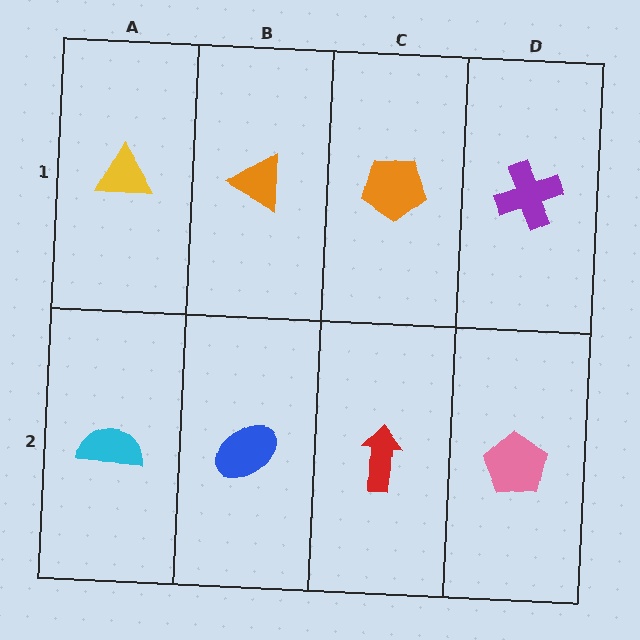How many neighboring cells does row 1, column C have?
3.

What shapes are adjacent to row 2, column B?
An orange triangle (row 1, column B), a cyan semicircle (row 2, column A), a red arrow (row 2, column C).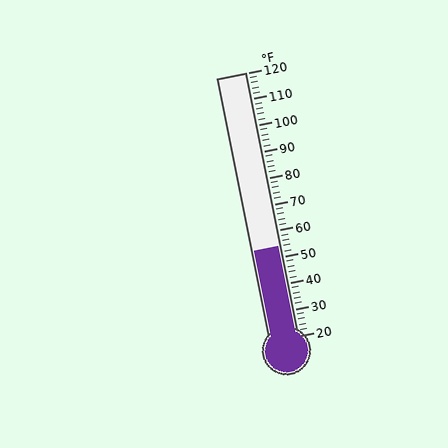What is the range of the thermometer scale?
The thermometer scale ranges from 20°F to 120°F.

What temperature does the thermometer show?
The thermometer shows approximately 54°F.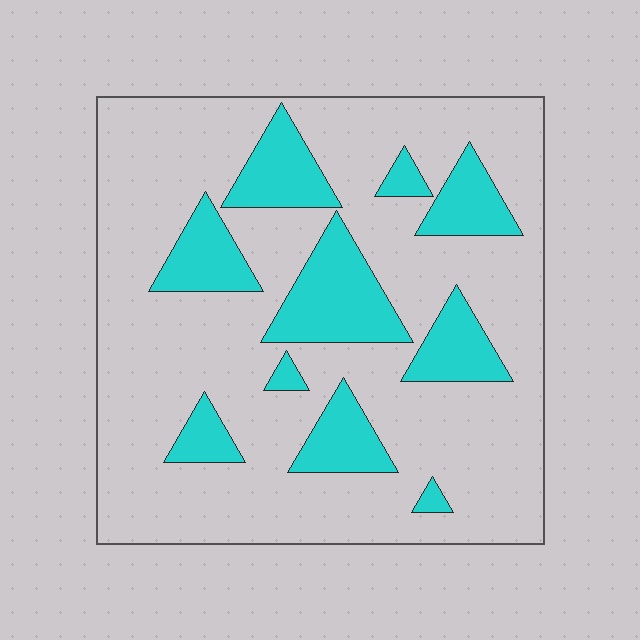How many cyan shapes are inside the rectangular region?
10.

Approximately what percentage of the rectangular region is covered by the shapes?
Approximately 25%.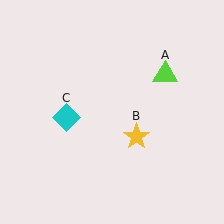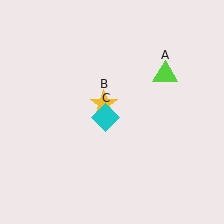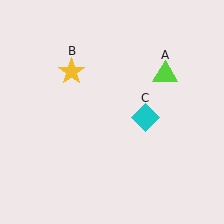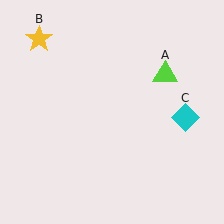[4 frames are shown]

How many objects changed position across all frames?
2 objects changed position: yellow star (object B), cyan diamond (object C).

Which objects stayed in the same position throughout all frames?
Lime triangle (object A) remained stationary.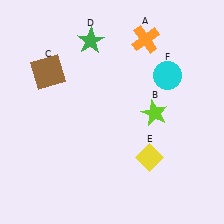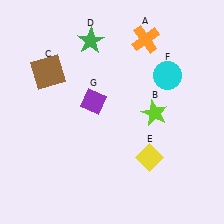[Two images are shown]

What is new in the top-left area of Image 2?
A purple diamond (G) was added in the top-left area of Image 2.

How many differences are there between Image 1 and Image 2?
There is 1 difference between the two images.